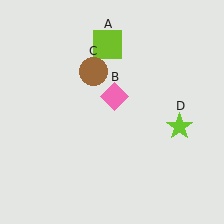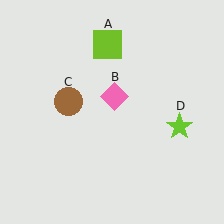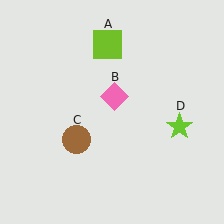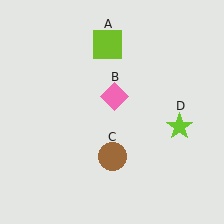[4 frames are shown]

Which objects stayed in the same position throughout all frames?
Lime square (object A) and pink diamond (object B) and lime star (object D) remained stationary.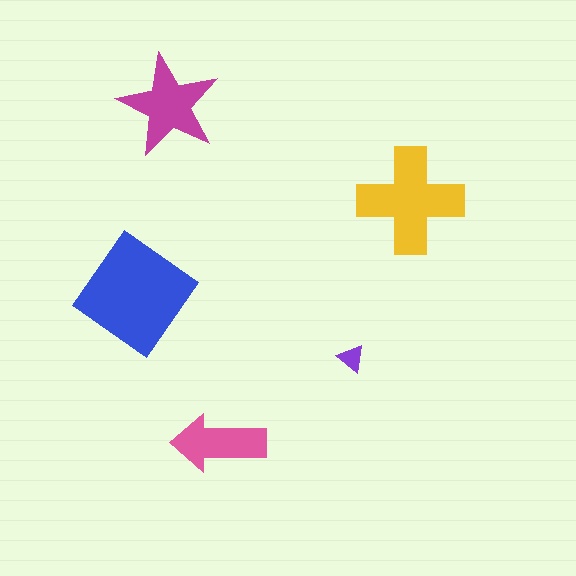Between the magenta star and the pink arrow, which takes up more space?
The magenta star.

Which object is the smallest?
The purple triangle.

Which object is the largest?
The blue diamond.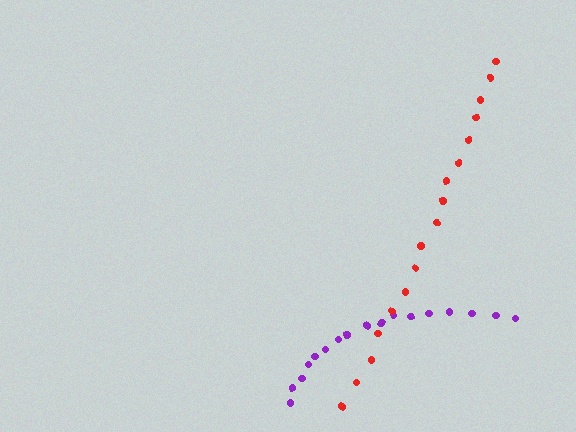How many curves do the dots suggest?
There are 2 distinct paths.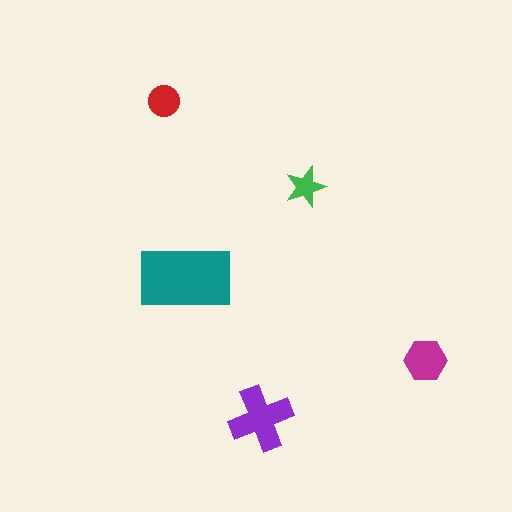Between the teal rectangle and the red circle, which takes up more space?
The teal rectangle.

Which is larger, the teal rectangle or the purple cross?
The teal rectangle.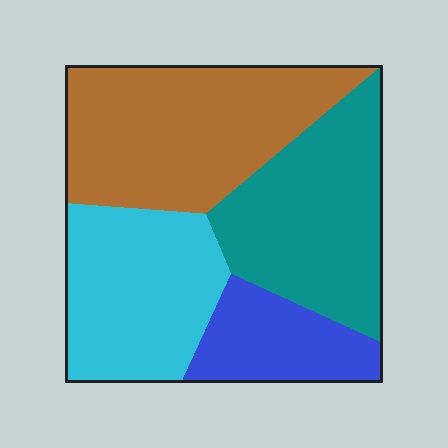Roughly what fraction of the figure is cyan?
Cyan covers 25% of the figure.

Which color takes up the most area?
Brown, at roughly 35%.